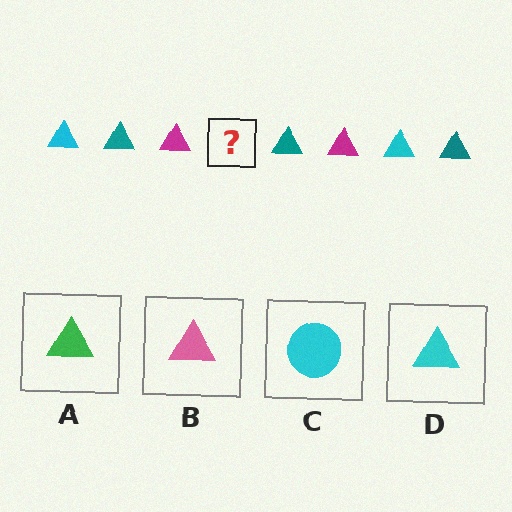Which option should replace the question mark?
Option D.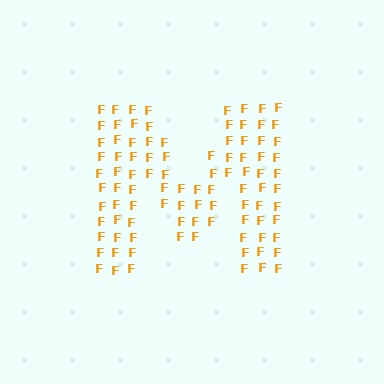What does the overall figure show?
The overall figure shows the letter M.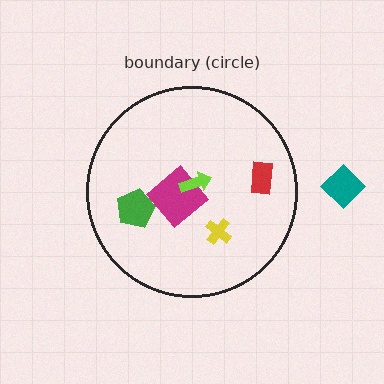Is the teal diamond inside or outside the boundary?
Outside.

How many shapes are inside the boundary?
5 inside, 1 outside.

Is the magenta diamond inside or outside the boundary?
Inside.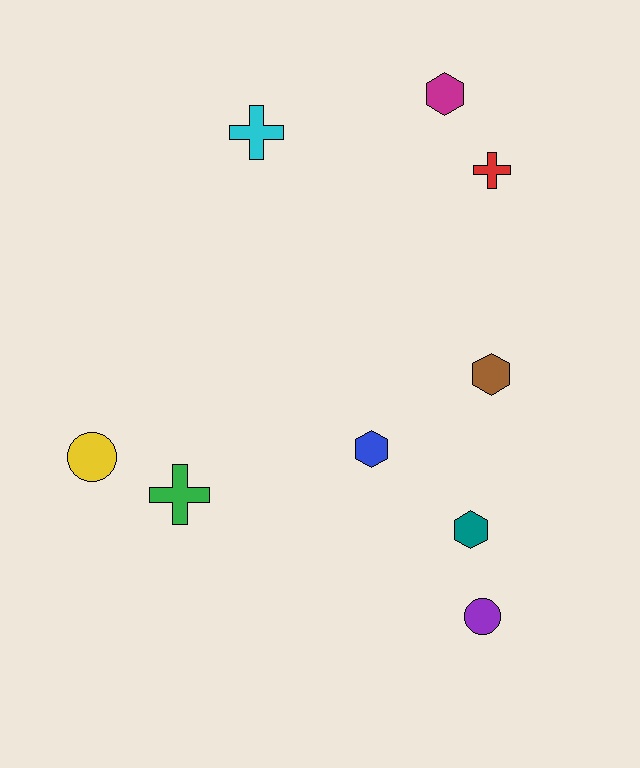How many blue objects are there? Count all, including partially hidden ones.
There is 1 blue object.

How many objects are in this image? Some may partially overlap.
There are 9 objects.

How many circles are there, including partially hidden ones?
There are 2 circles.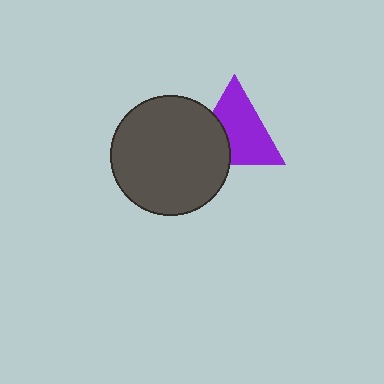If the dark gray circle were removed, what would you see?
You would see the complete purple triangle.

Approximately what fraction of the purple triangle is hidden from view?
Roughly 33% of the purple triangle is hidden behind the dark gray circle.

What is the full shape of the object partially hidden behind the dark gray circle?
The partially hidden object is a purple triangle.